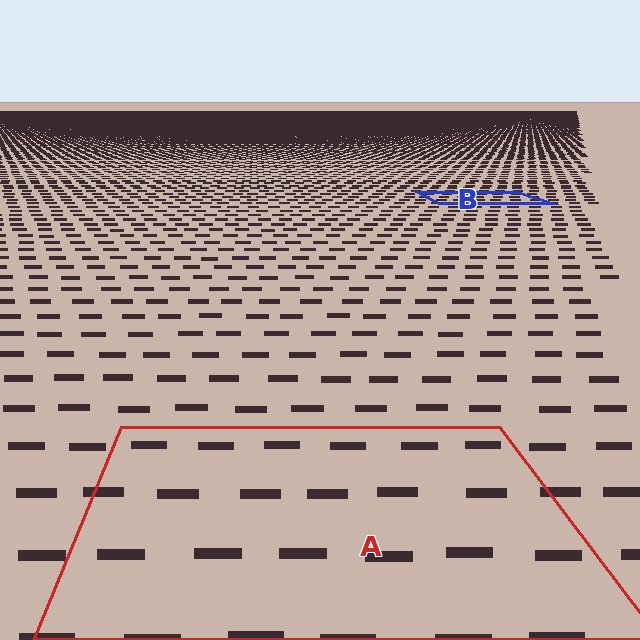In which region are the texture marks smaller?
The texture marks are smaller in region B, because it is farther away.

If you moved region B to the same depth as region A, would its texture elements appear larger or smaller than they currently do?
They would appear larger. At a closer depth, the same texture elements are projected at a bigger on-screen size.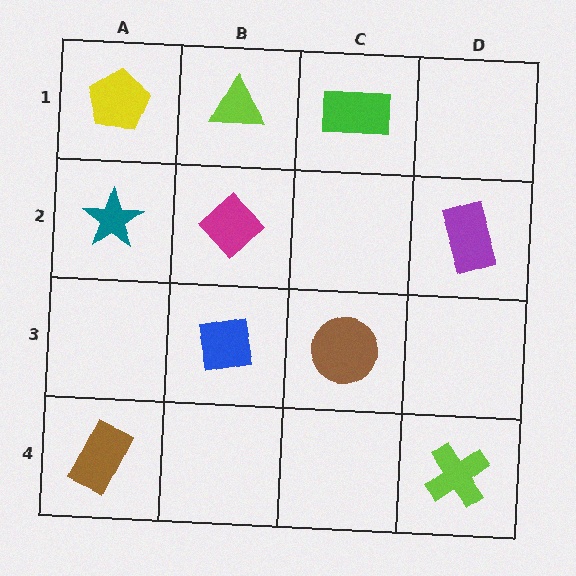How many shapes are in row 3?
2 shapes.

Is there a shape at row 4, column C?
No, that cell is empty.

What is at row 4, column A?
A brown rectangle.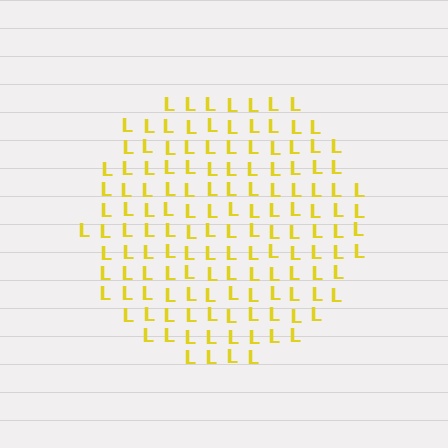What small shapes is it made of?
It is made of small letter L's.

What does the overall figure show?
The overall figure shows a circle.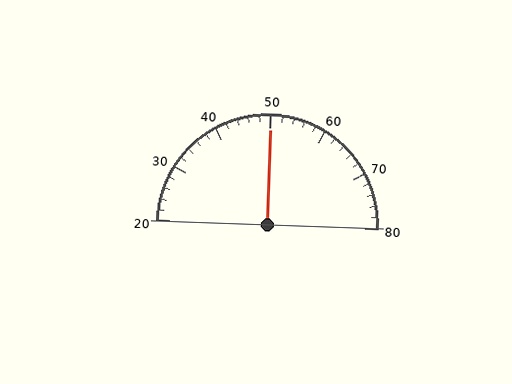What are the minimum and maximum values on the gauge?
The gauge ranges from 20 to 80.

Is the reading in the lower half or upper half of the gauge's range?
The reading is in the upper half of the range (20 to 80).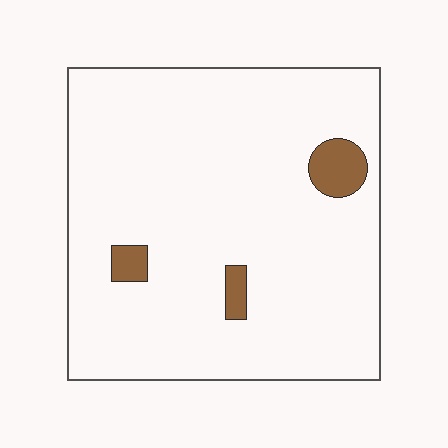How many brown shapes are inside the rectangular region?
3.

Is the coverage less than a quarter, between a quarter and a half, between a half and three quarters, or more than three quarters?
Less than a quarter.